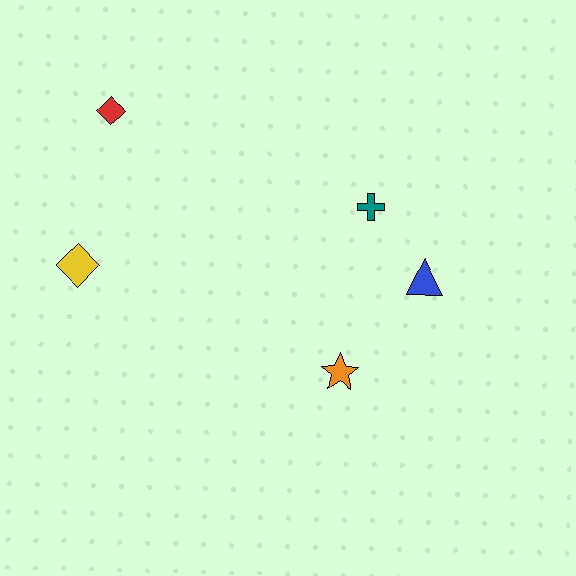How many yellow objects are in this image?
There is 1 yellow object.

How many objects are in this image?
There are 5 objects.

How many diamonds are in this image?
There are 2 diamonds.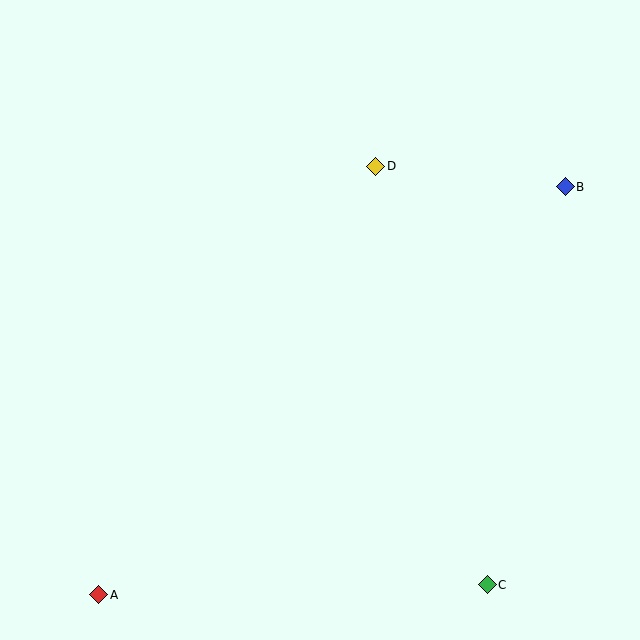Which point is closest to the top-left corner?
Point D is closest to the top-left corner.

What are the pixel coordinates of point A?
Point A is at (99, 595).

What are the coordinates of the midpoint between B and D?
The midpoint between B and D is at (470, 176).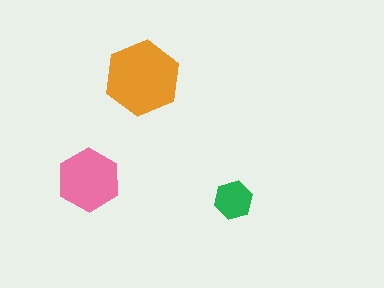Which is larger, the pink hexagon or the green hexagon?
The pink one.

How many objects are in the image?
There are 3 objects in the image.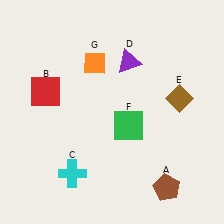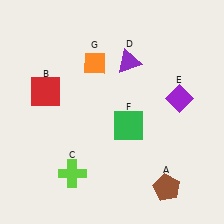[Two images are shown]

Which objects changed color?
C changed from cyan to lime. E changed from brown to purple.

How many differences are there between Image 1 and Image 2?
There are 2 differences between the two images.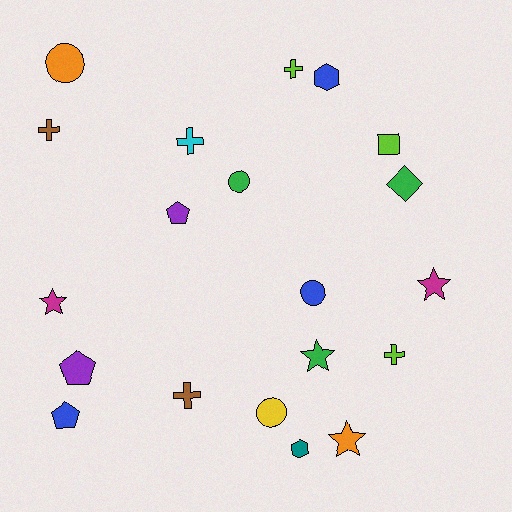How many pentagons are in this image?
There are 3 pentagons.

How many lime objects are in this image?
There are 3 lime objects.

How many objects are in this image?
There are 20 objects.